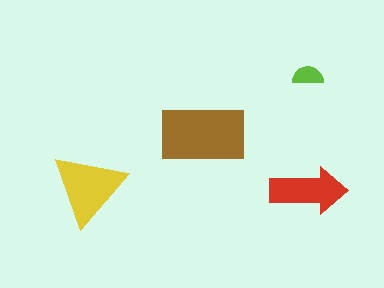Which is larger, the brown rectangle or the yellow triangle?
The brown rectangle.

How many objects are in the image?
There are 4 objects in the image.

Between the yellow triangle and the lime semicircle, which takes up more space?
The yellow triangle.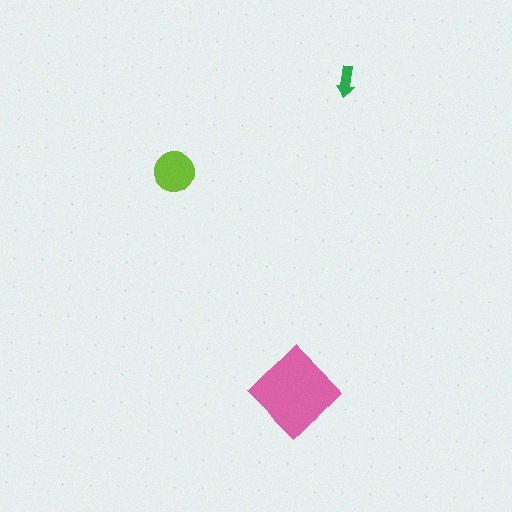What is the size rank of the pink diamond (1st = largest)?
1st.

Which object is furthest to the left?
The lime circle is leftmost.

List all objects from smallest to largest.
The green arrow, the lime circle, the pink diamond.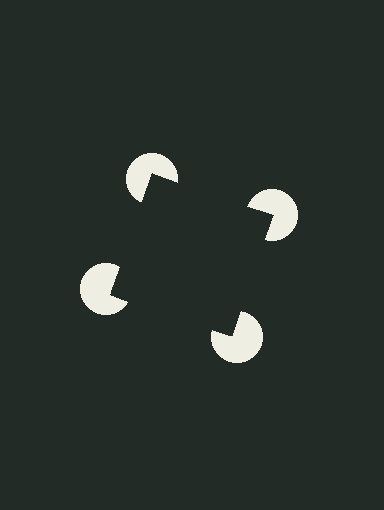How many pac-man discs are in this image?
There are 4 — one at each vertex of the illusory square.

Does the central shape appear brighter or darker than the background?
It typically appears slightly darker than the background, even though no actual brightness change is drawn.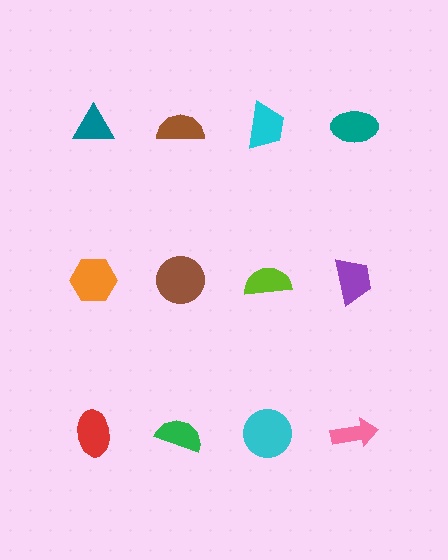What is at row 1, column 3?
A cyan trapezoid.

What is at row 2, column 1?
An orange hexagon.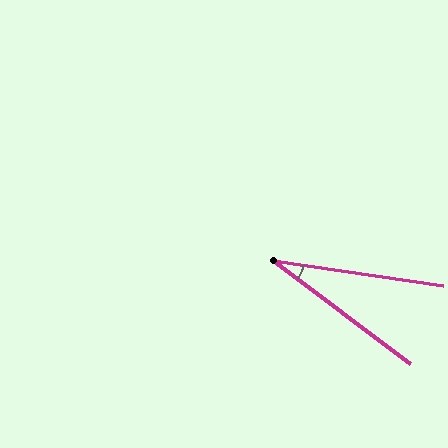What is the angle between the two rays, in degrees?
Approximately 28 degrees.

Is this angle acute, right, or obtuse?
It is acute.